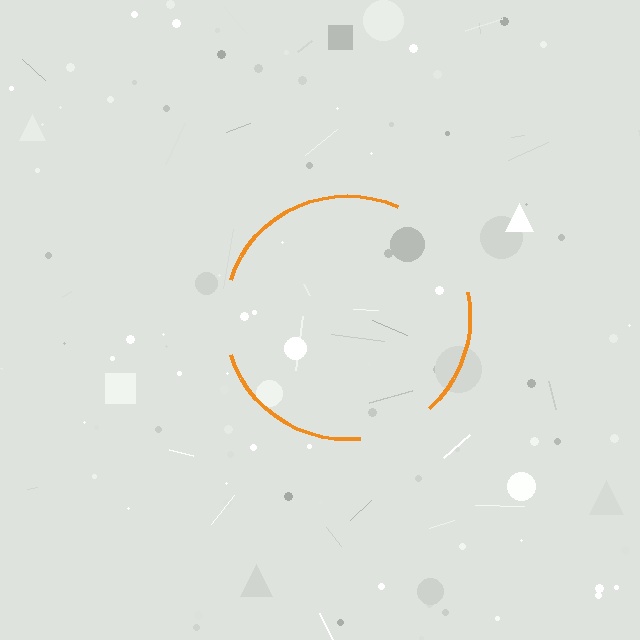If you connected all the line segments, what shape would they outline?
They would outline a circle.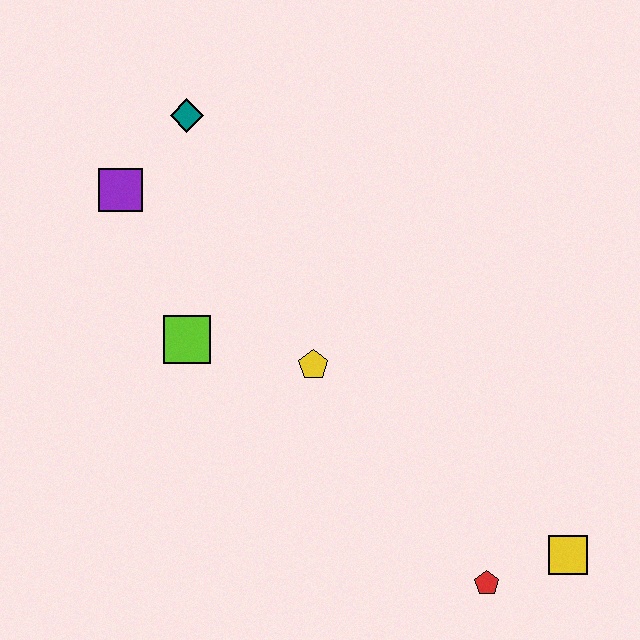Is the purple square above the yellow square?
Yes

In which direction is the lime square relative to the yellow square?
The lime square is to the left of the yellow square.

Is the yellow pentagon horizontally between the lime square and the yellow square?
Yes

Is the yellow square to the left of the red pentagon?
No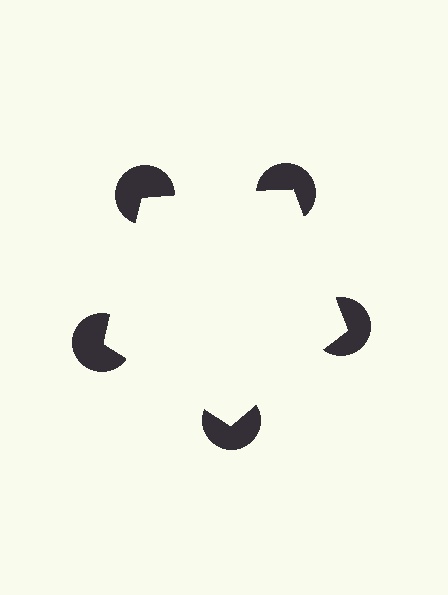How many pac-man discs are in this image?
There are 5 — one at each vertex of the illusory pentagon.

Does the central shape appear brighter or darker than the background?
It typically appears slightly brighter than the background, even though no actual brightness change is drawn.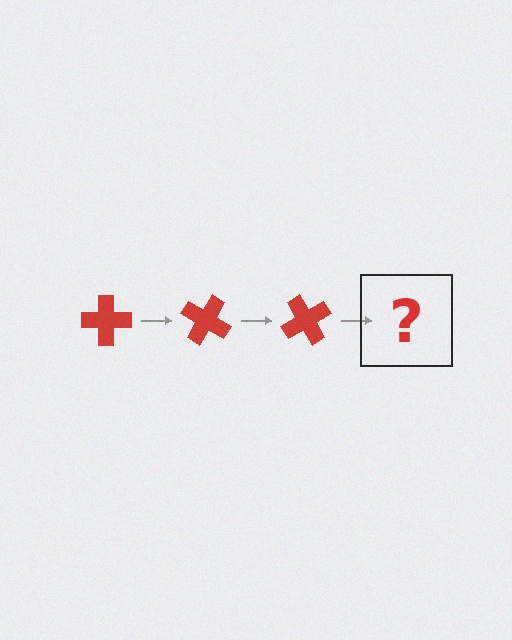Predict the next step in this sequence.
The next step is a red cross rotated 90 degrees.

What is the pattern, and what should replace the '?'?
The pattern is that the cross rotates 30 degrees each step. The '?' should be a red cross rotated 90 degrees.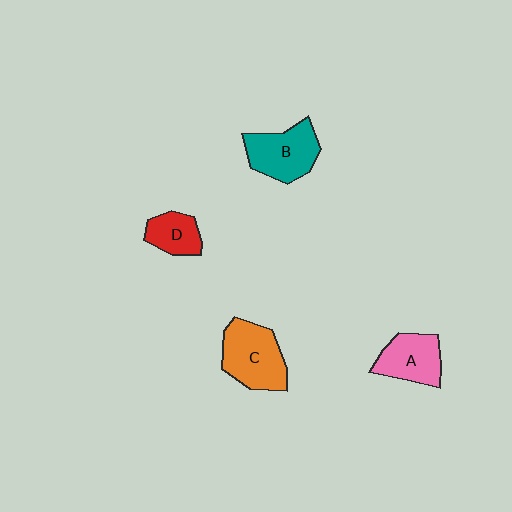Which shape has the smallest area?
Shape D (red).